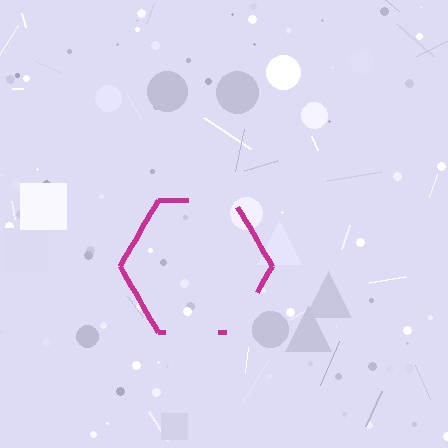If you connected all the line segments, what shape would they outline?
They would outline a hexagon.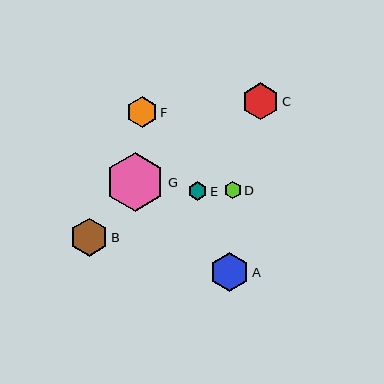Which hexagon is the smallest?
Hexagon D is the smallest with a size of approximately 17 pixels.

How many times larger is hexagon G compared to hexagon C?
Hexagon G is approximately 1.6 times the size of hexagon C.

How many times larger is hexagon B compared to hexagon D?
Hexagon B is approximately 2.2 times the size of hexagon D.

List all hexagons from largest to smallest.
From largest to smallest: G, A, B, C, F, E, D.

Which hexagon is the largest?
Hexagon G is the largest with a size of approximately 59 pixels.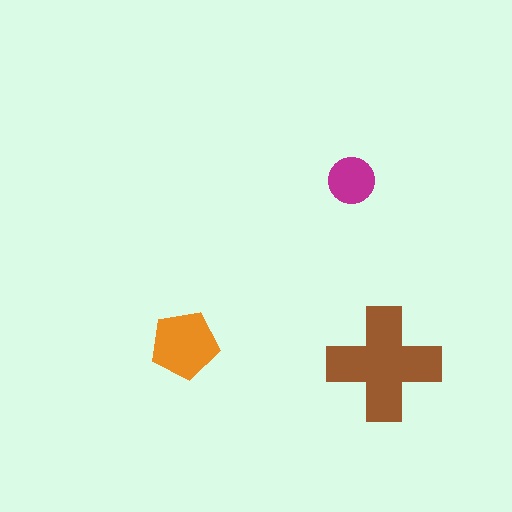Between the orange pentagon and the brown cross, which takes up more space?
The brown cross.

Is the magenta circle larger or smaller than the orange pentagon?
Smaller.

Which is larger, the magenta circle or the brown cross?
The brown cross.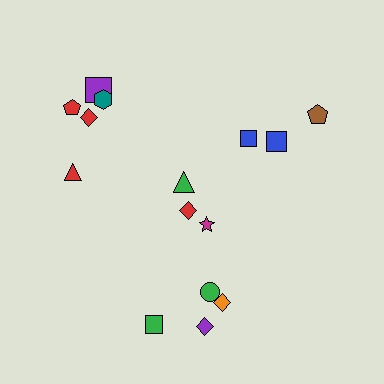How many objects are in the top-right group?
There are 3 objects.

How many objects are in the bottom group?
There are 6 objects.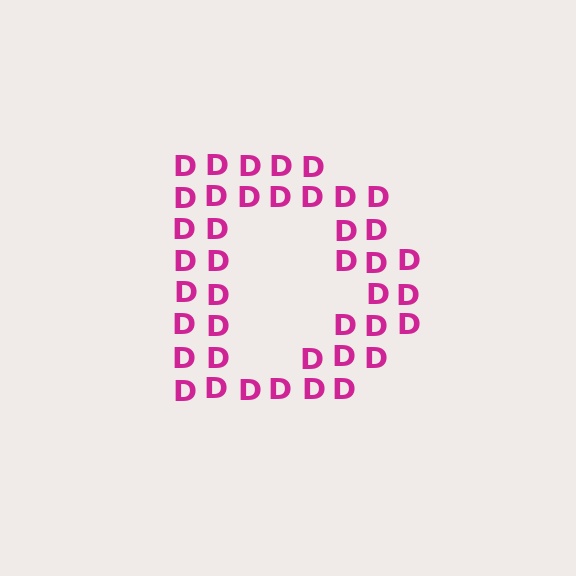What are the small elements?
The small elements are letter D's.